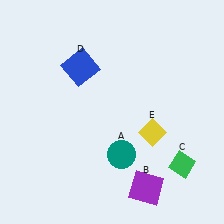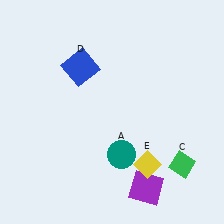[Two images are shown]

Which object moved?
The yellow diamond (E) moved down.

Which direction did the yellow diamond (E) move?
The yellow diamond (E) moved down.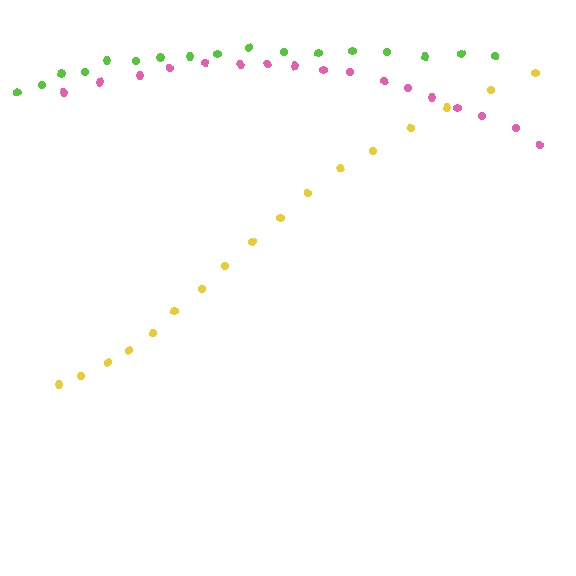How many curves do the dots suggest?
There are 3 distinct paths.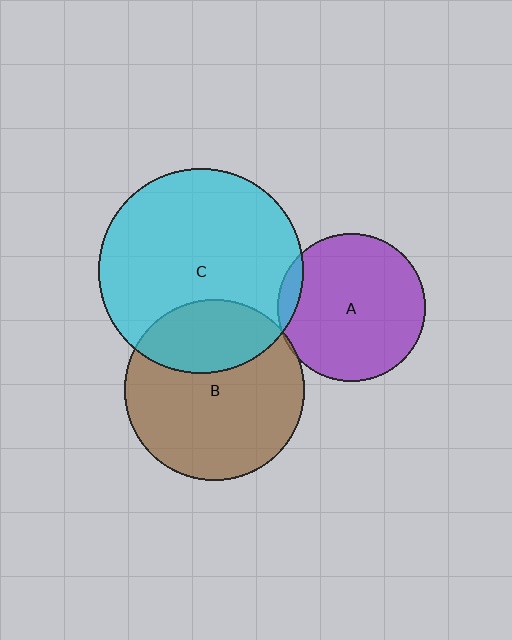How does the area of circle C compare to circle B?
Approximately 1.3 times.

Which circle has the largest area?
Circle C (cyan).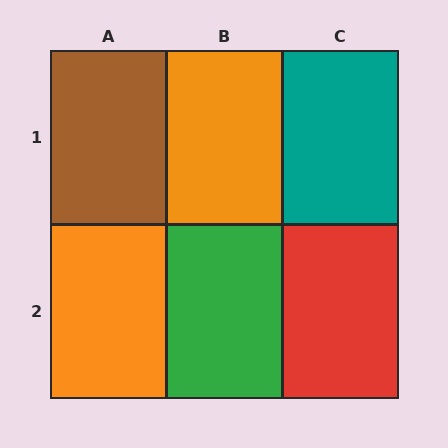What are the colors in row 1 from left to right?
Brown, orange, teal.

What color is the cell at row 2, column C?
Red.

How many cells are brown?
1 cell is brown.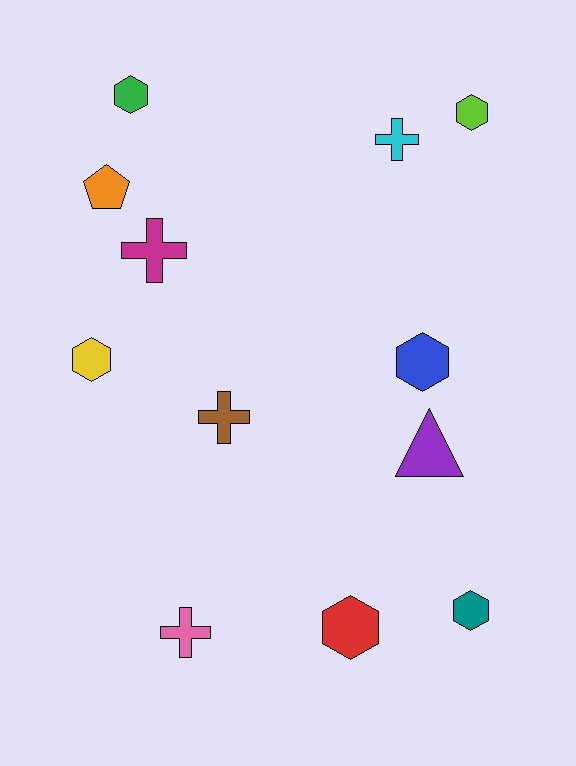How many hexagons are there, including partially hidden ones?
There are 6 hexagons.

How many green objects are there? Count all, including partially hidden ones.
There is 1 green object.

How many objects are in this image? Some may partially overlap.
There are 12 objects.